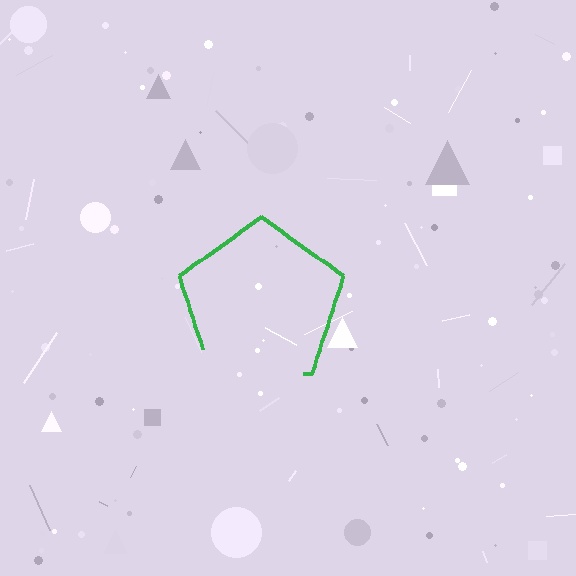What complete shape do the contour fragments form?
The contour fragments form a pentagon.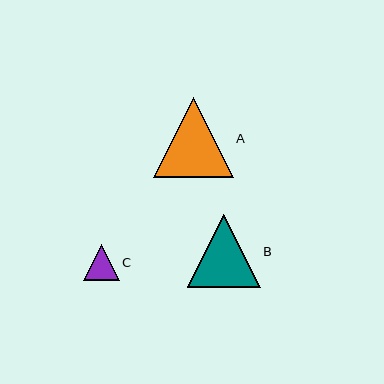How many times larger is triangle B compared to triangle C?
Triangle B is approximately 2.0 times the size of triangle C.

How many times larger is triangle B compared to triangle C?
Triangle B is approximately 2.0 times the size of triangle C.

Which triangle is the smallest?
Triangle C is the smallest with a size of approximately 36 pixels.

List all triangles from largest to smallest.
From largest to smallest: A, B, C.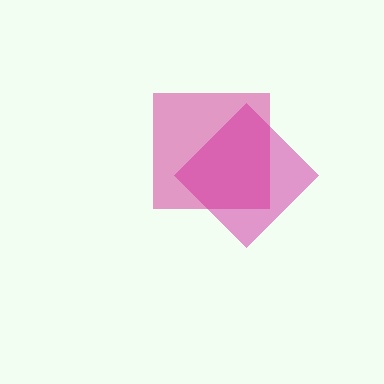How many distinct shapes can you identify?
There are 2 distinct shapes: a pink diamond, a magenta square.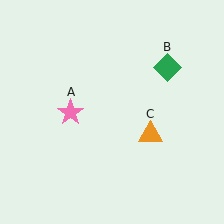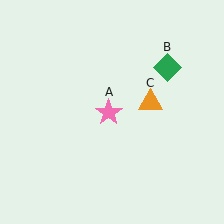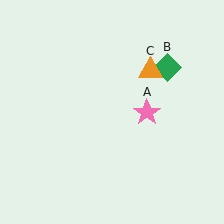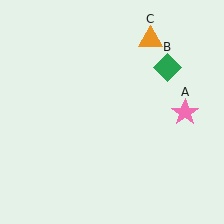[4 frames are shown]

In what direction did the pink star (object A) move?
The pink star (object A) moved right.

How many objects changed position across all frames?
2 objects changed position: pink star (object A), orange triangle (object C).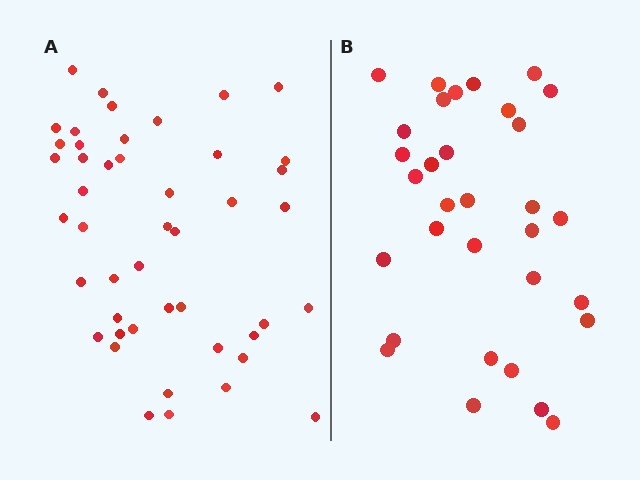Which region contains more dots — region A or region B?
Region A (the left region) has more dots.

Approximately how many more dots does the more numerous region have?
Region A has approximately 15 more dots than region B.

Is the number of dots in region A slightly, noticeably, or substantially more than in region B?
Region A has noticeably more, but not dramatically so. The ratio is roughly 1.4 to 1.